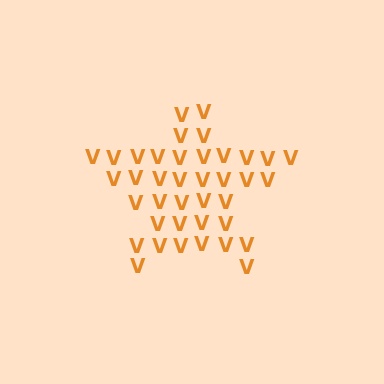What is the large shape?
The large shape is a star.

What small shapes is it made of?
It is made of small letter V's.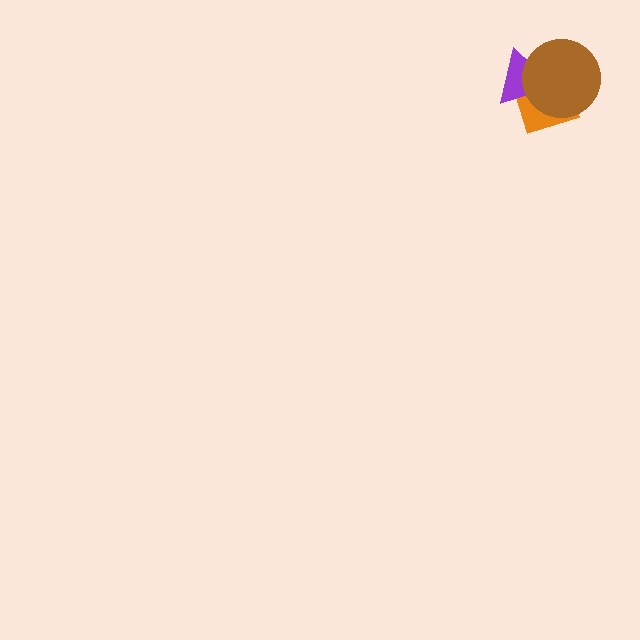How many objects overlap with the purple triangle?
2 objects overlap with the purple triangle.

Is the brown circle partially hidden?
No, no other shape covers it.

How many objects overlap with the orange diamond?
2 objects overlap with the orange diamond.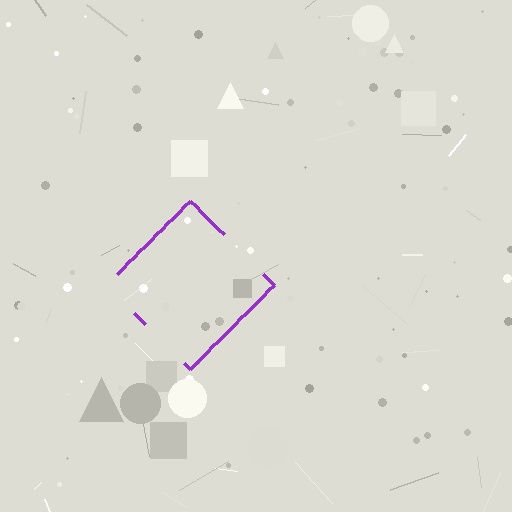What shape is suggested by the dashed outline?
The dashed outline suggests a diamond.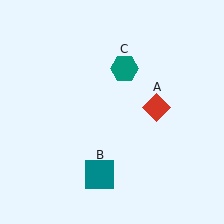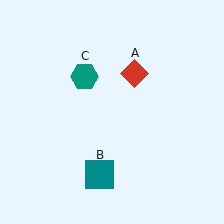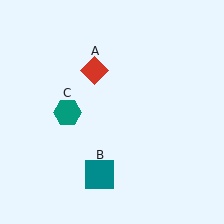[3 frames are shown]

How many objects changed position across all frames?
2 objects changed position: red diamond (object A), teal hexagon (object C).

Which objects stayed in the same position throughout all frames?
Teal square (object B) remained stationary.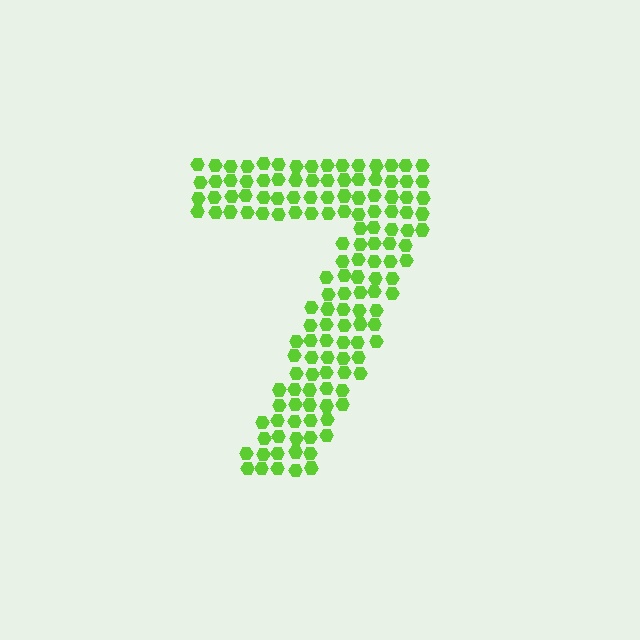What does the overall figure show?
The overall figure shows the digit 7.